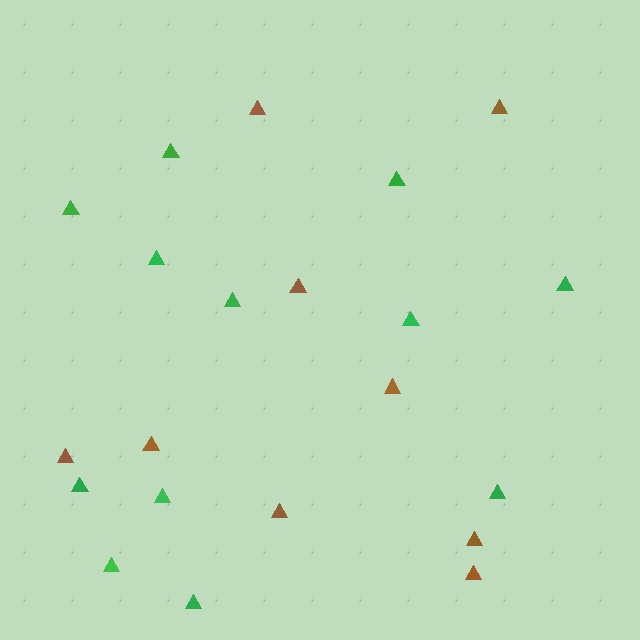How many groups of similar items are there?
There are 2 groups: one group of brown triangles (9) and one group of green triangles (12).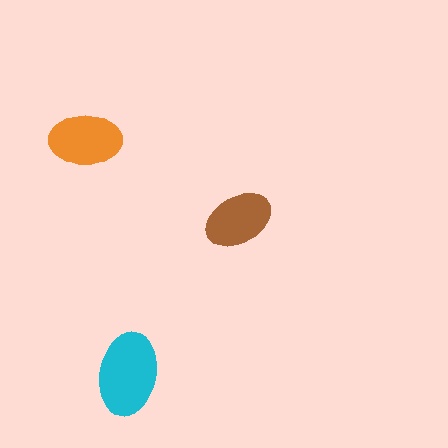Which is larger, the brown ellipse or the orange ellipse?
The orange one.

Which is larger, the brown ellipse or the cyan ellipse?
The cyan one.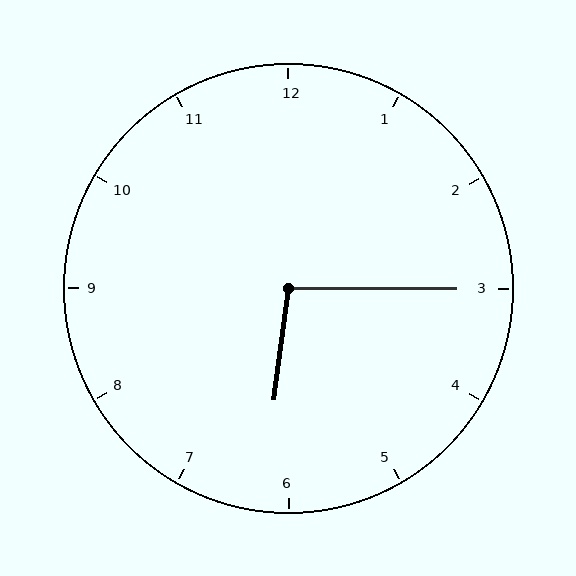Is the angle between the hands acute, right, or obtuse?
It is obtuse.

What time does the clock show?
6:15.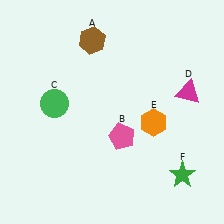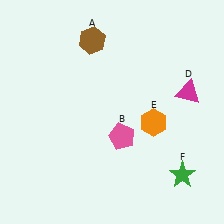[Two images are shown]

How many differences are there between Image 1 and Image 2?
There is 1 difference between the two images.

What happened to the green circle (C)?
The green circle (C) was removed in Image 2. It was in the top-left area of Image 1.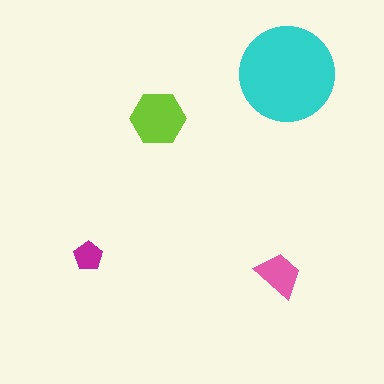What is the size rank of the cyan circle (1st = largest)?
1st.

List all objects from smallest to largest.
The magenta pentagon, the pink trapezoid, the lime hexagon, the cyan circle.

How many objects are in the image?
There are 4 objects in the image.